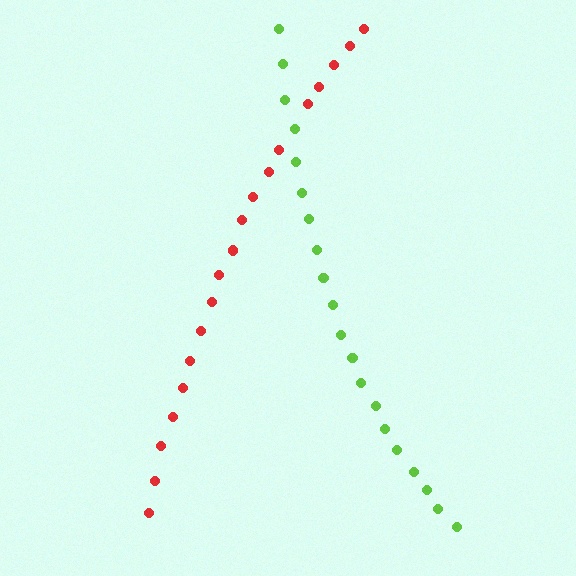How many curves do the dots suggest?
There are 2 distinct paths.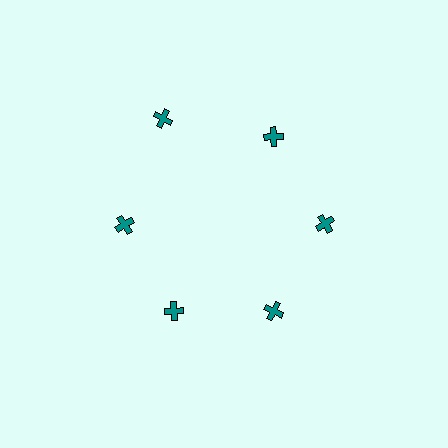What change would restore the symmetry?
The symmetry would be restored by moving it inward, back onto the ring so that all 6 crosses sit at equal angles and equal distance from the center.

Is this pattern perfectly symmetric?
No. The 6 teal crosses are arranged in a ring, but one element near the 11 o'clock position is pushed outward from the center, breaking the 6-fold rotational symmetry.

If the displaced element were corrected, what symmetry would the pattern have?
It would have 6-fold rotational symmetry — the pattern would map onto itself every 60 degrees.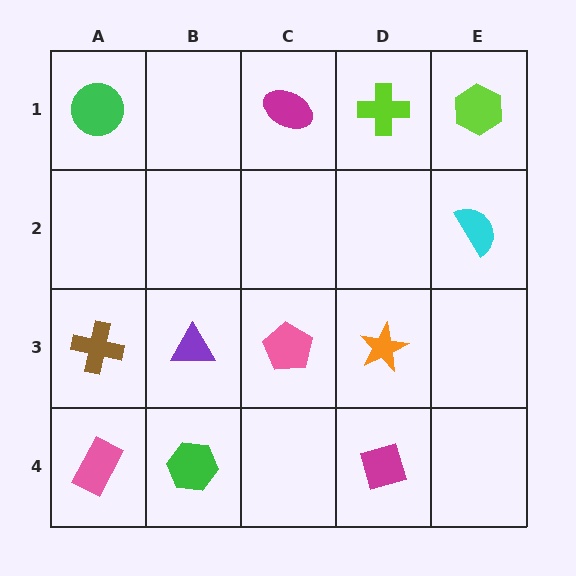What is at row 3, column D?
An orange star.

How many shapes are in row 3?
4 shapes.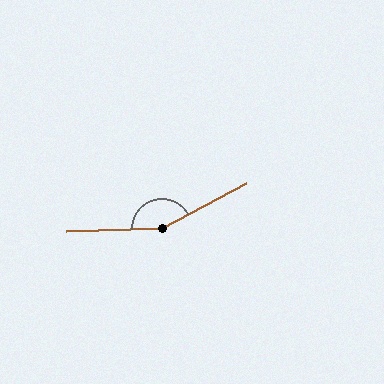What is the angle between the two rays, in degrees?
Approximately 153 degrees.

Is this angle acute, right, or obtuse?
It is obtuse.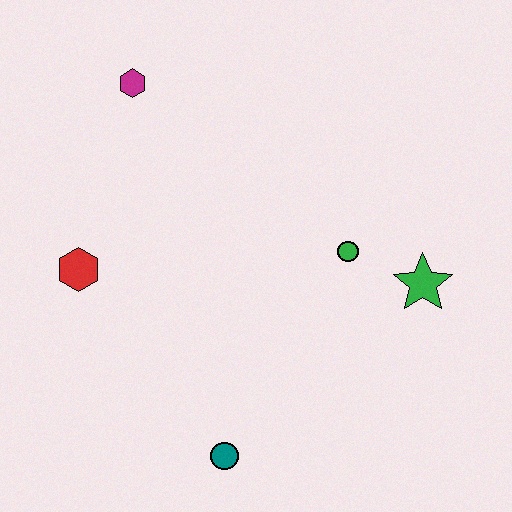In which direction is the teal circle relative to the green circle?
The teal circle is below the green circle.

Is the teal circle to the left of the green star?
Yes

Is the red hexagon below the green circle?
Yes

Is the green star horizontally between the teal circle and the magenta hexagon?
No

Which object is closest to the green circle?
The green star is closest to the green circle.